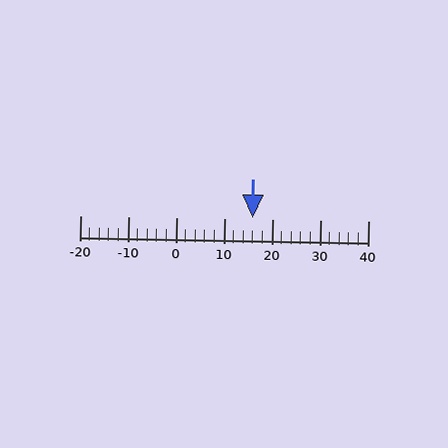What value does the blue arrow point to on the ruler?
The blue arrow points to approximately 16.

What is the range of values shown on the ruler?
The ruler shows values from -20 to 40.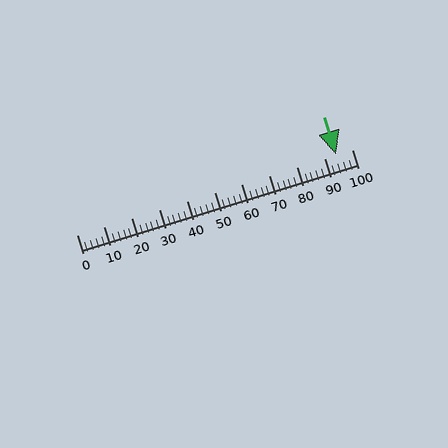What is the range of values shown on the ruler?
The ruler shows values from 0 to 100.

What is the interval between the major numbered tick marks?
The major tick marks are spaced 10 units apart.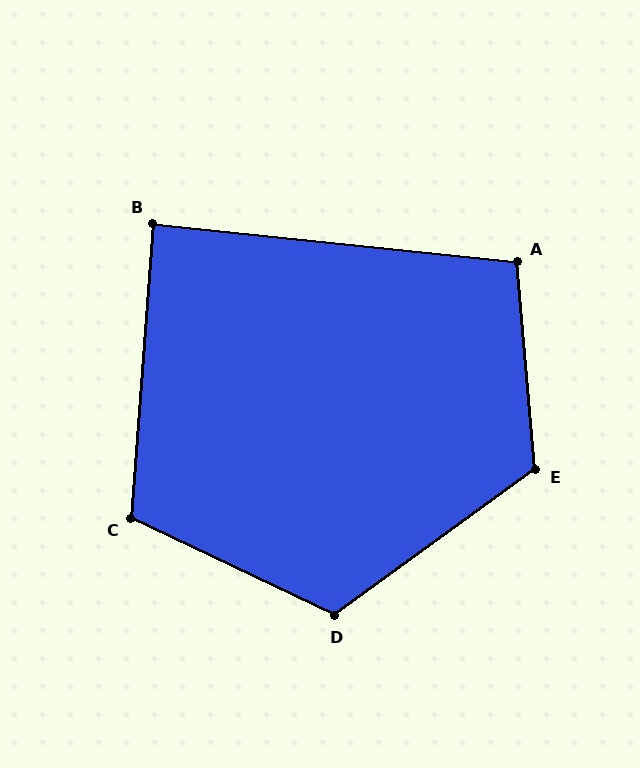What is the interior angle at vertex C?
Approximately 111 degrees (obtuse).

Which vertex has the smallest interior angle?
B, at approximately 88 degrees.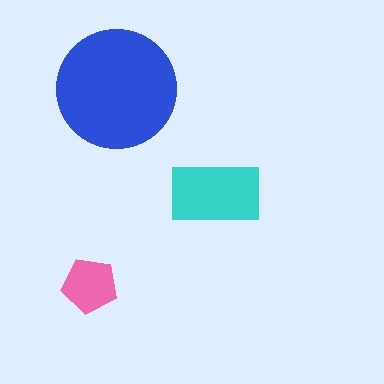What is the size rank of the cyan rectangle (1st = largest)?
2nd.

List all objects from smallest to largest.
The pink pentagon, the cyan rectangle, the blue circle.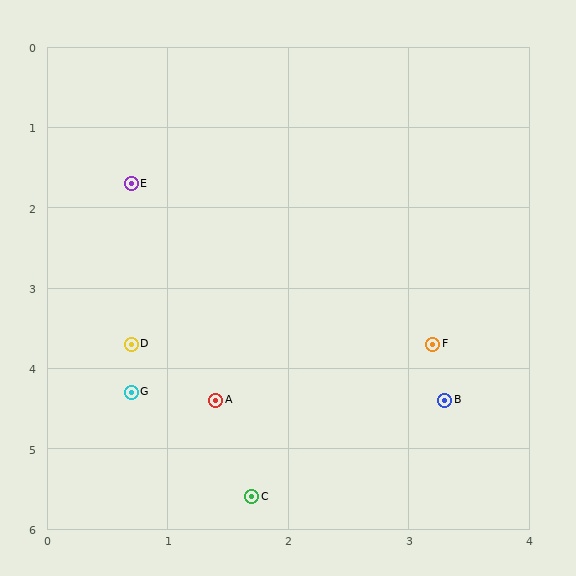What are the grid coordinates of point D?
Point D is at approximately (0.7, 3.7).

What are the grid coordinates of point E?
Point E is at approximately (0.7, 1.7).